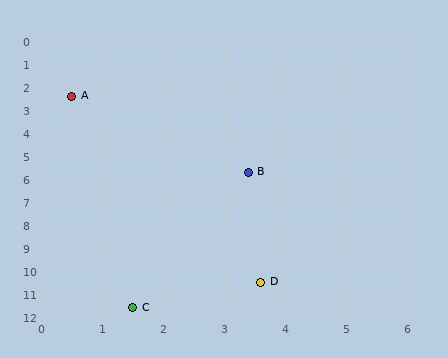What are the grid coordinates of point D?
Point D is at approximately (3.6, 10.5).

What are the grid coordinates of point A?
Point A is at approximately (0.5, 2.4).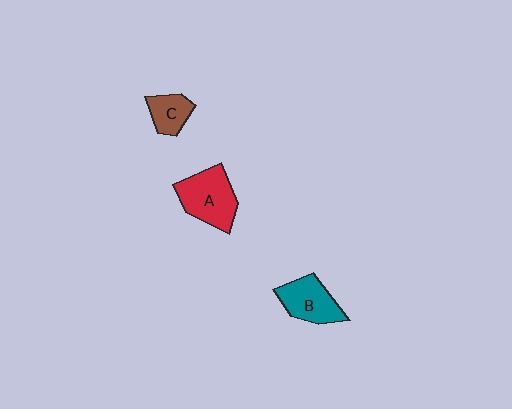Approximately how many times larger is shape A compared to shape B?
Approximately 1.2 times.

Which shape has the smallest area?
Shape C (brown).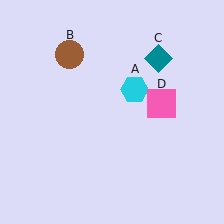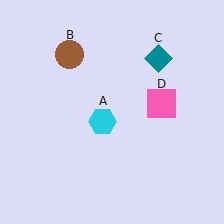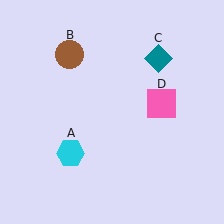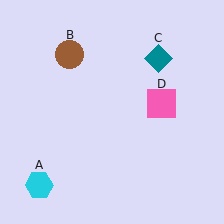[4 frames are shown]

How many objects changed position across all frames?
1 object changed position: cyan hexagon (object A).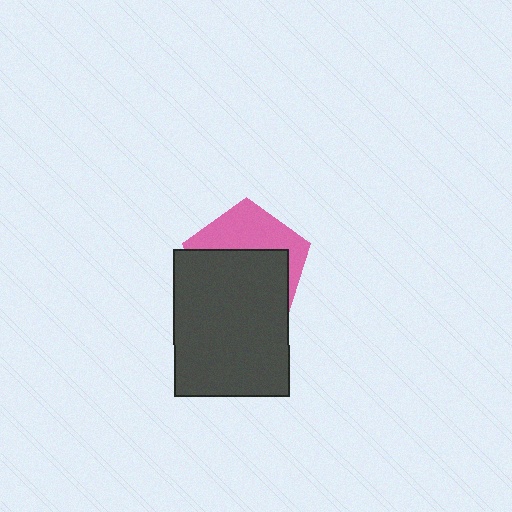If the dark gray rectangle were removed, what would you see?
You would see the complete pink pentagon.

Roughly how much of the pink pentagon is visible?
A small part of it is visible (roughly 40%).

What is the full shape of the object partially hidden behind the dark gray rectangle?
The partially hidden object is a pink pentagon.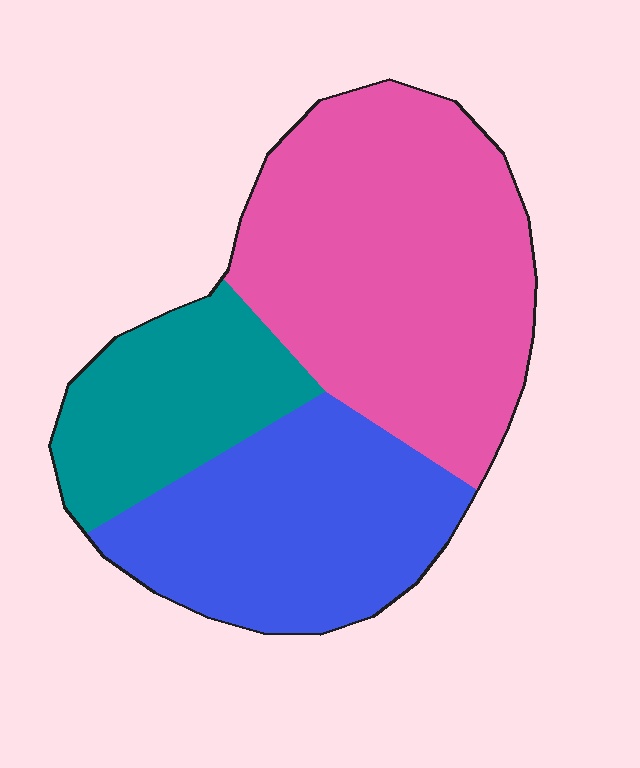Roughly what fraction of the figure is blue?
Blue takes up about one third (1/3) of the figure.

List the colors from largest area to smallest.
From largest to smallest: pink, blue, teal.